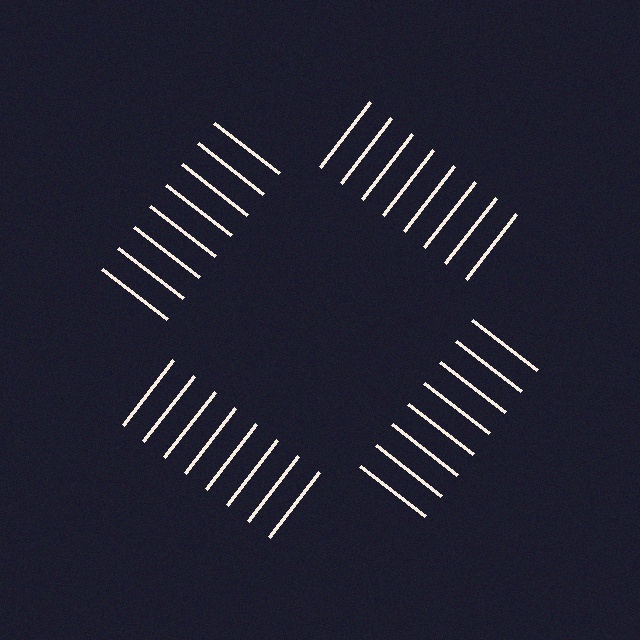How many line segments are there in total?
32 — 8 along each of the 4 edges.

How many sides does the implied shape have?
4 sides — the line-ends trace a square.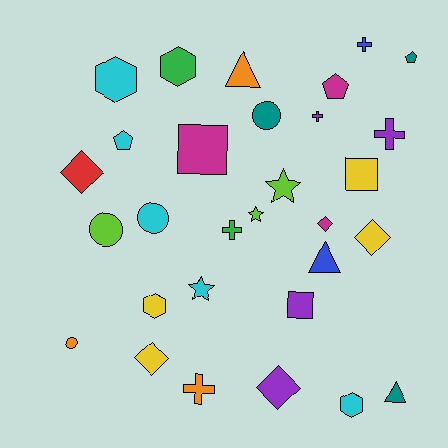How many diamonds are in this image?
There are 5 diamonds.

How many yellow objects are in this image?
There are 4 yellow objects.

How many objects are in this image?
There are 30 objects.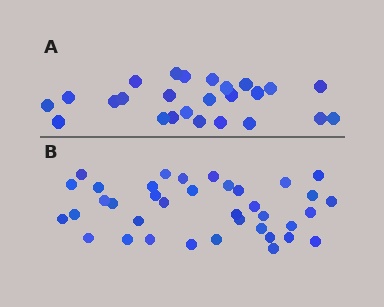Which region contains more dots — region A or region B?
Region B (the bottom region) has more dots.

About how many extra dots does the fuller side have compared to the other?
Region B has roughly 12 or so more dots than region A.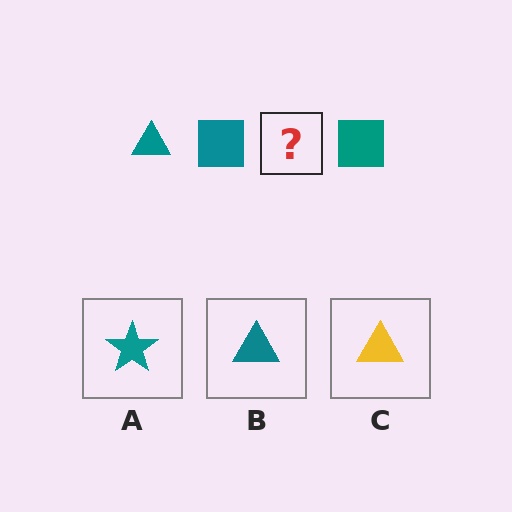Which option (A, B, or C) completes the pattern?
B.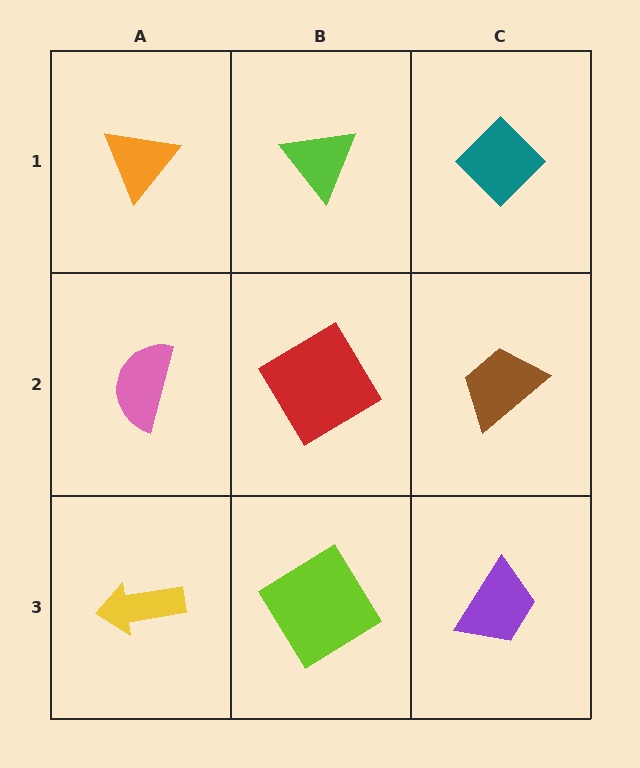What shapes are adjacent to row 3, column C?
A brown trapezoid (row 2, column C), a lime diamond (row 3, column B).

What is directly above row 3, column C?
A brown trapezoid.